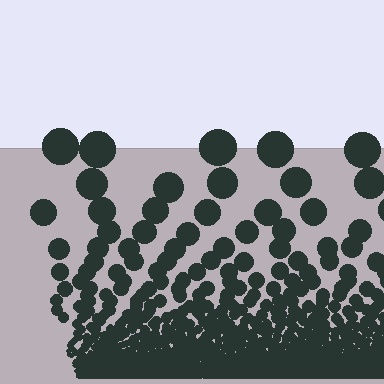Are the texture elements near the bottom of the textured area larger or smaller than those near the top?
Smaller. The gradient is inverted — elements near the bottom are smaller and denser.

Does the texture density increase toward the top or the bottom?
Density increases toward the bottom.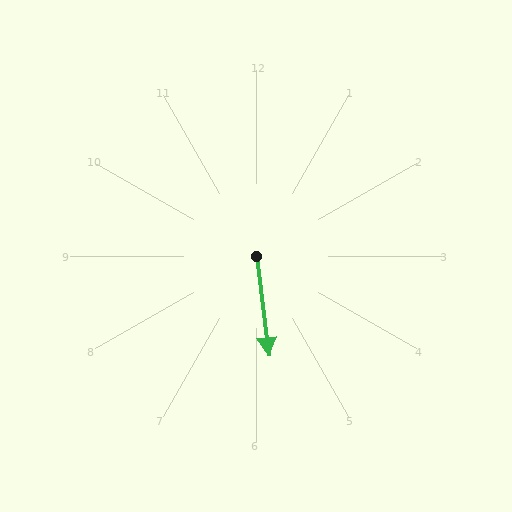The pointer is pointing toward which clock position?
Roughly 6 o'clock.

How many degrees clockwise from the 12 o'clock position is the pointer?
Approximately 173 degrees.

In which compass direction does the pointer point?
South.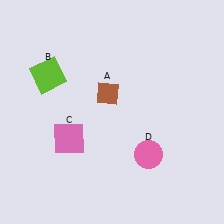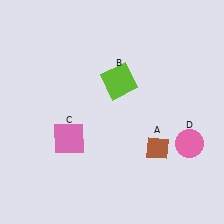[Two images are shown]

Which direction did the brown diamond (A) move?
The brown diamond (A) moved down.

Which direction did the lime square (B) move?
The lime square (B) moved right.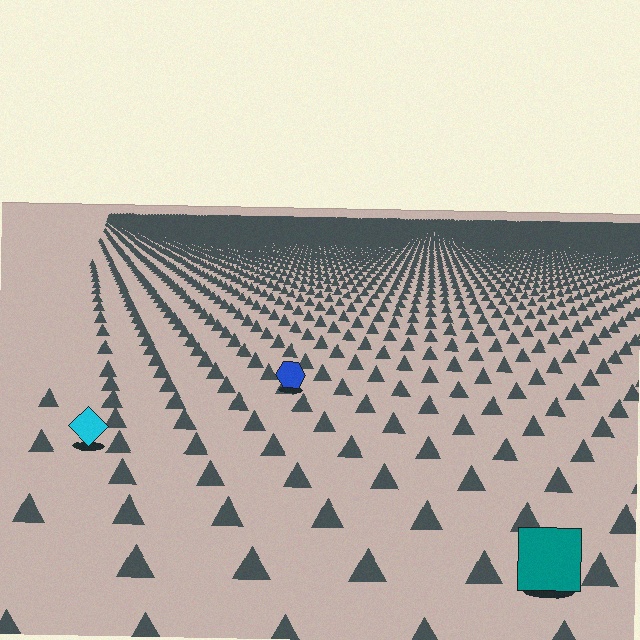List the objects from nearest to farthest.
From nearest to farthest: the teal square, the cyan diamond, the blue hexagon.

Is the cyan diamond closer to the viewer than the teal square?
No. The teal square is closer — you can tell from the texture gradient: the ground texture is coarser near it.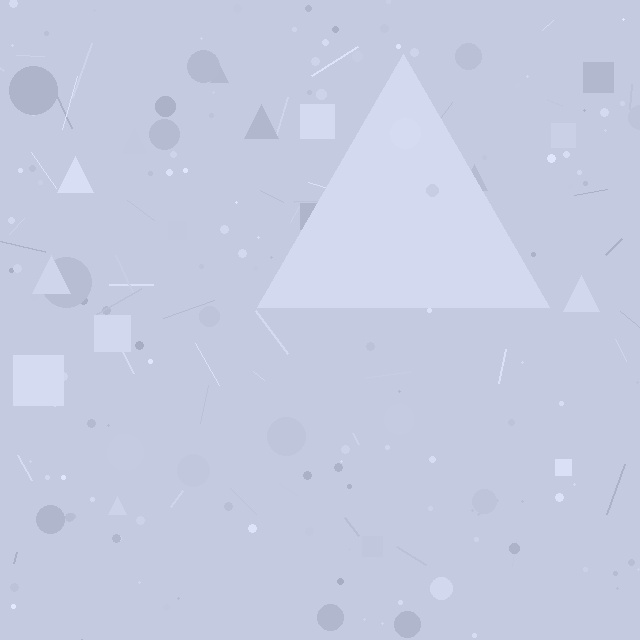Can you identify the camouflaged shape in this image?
The camouflaged shape is a triangle.